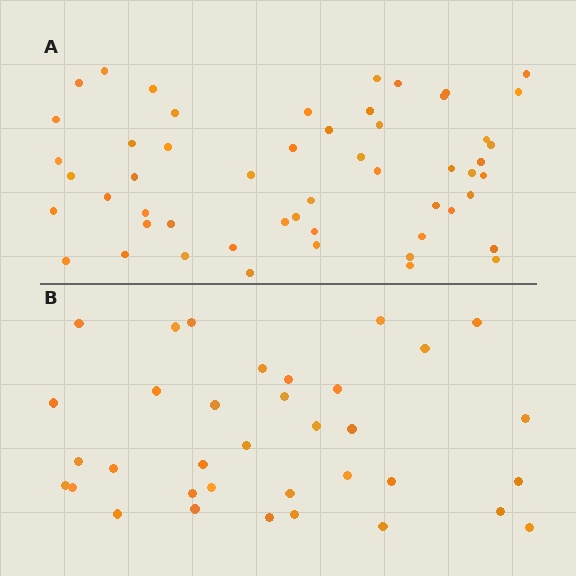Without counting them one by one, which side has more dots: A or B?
Region A (the top region) has more dots.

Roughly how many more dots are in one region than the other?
Region A has approximately 20 more dots than region B.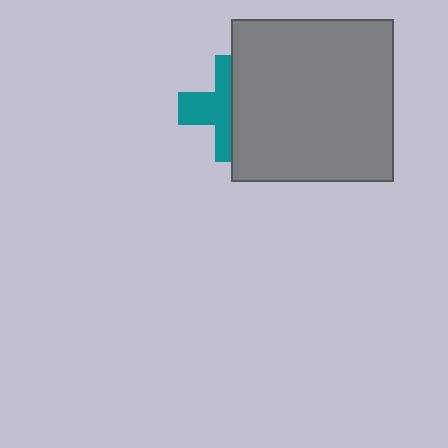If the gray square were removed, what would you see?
You would see the complete teal cross.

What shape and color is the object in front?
The object in front is a gray square.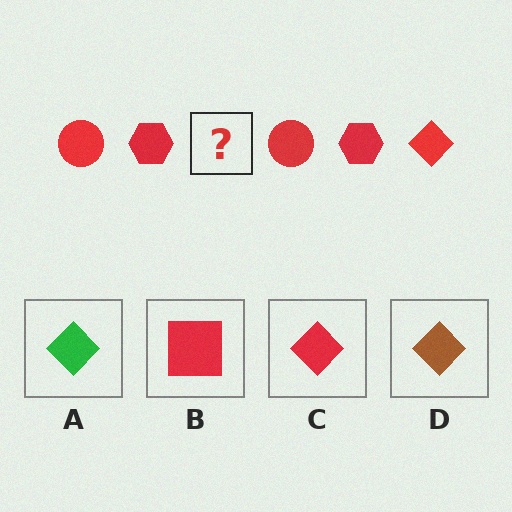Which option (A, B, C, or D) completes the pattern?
C.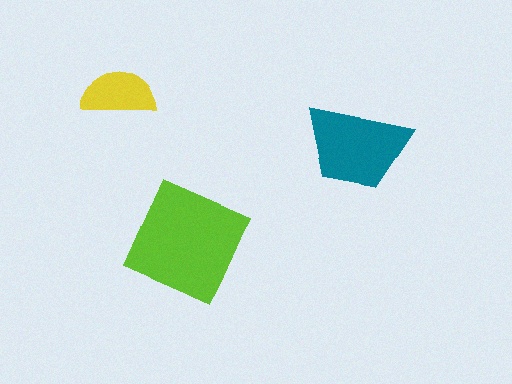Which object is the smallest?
The yellow semicircle.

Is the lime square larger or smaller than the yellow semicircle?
Larger.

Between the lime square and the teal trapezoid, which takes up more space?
The lime square.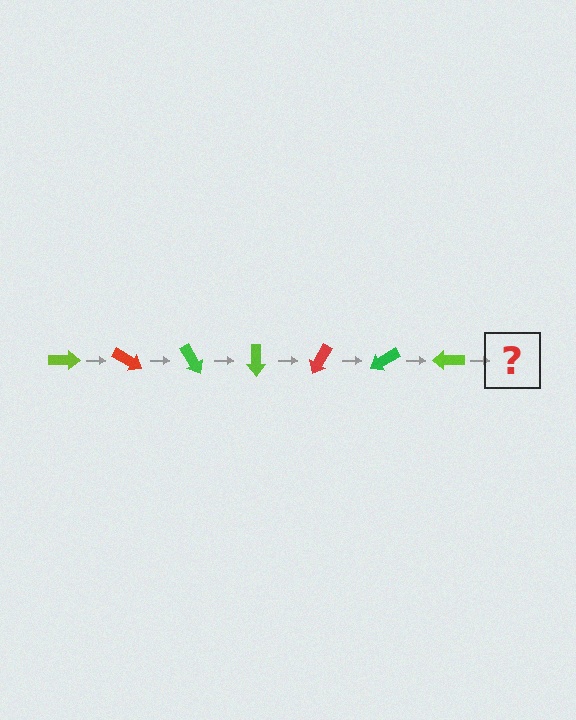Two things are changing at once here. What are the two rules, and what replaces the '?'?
The two rules are that it rotates 30 degrees each step and the color cycles through lime, red, and green. The '?' should be a red arrow, rotated 210 degrees from the start.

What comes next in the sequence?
The next element should be a red arrow, rotated 210 degrees from the start.